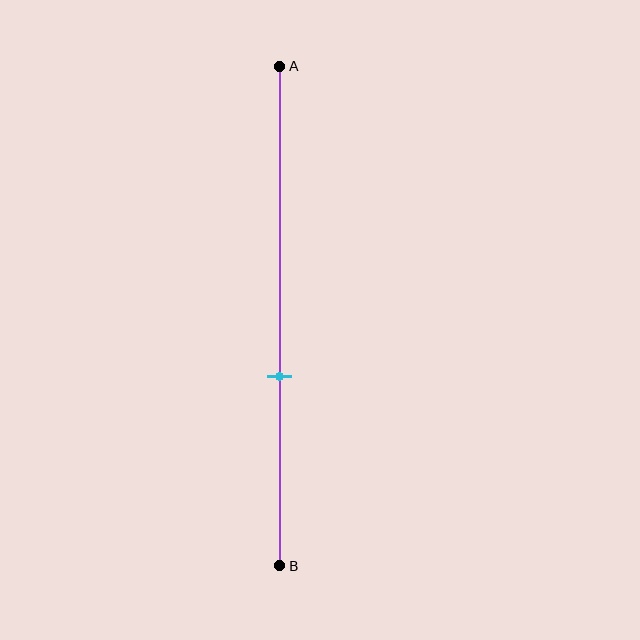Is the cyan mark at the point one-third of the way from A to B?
No, the mark is at about 60% from A, not at the 33% one-third point.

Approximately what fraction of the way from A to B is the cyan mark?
The cyan mark is approximately 60% of the way from A to B.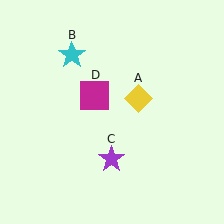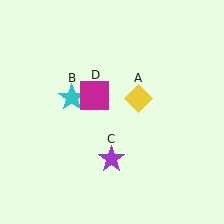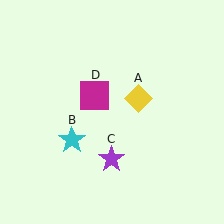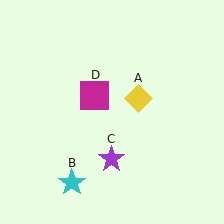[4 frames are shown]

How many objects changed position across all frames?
1 object changed position: cyan star (object B).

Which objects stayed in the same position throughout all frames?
Yellow diamond (object A) and purple star (object C) and magenta square (object D) remained stationary.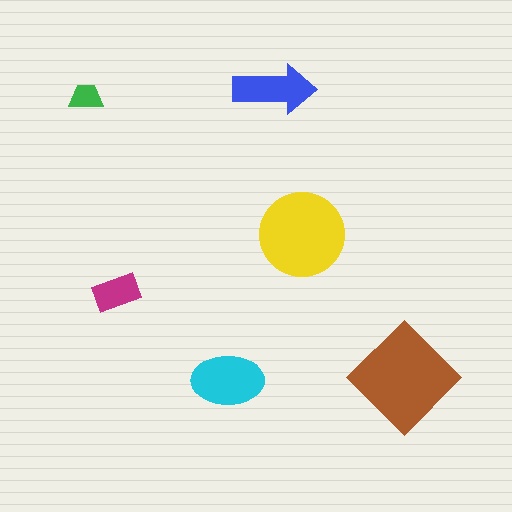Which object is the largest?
The brown diamond.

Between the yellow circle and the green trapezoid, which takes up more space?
The yellow circle.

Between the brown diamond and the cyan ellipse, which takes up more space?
The brown diamond.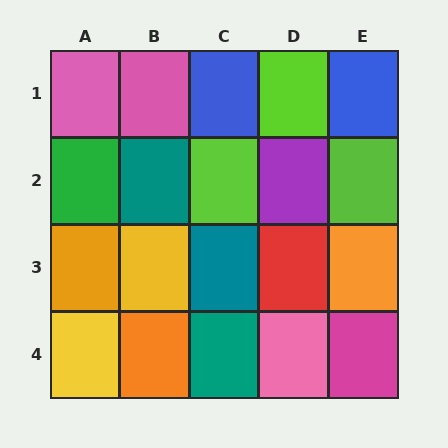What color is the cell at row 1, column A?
Pink.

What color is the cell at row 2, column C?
Lime.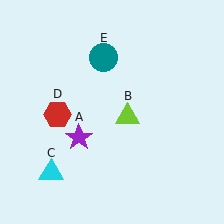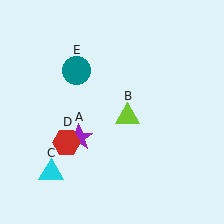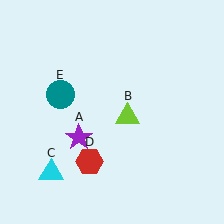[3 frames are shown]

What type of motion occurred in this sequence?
The red hexagon (object D), teal circle (object E) rotated counterclockwise around the center of the scene.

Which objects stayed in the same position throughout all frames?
Purple star (object A) and lime triangle (object B) and cyan triangle (object C) remained stationary.